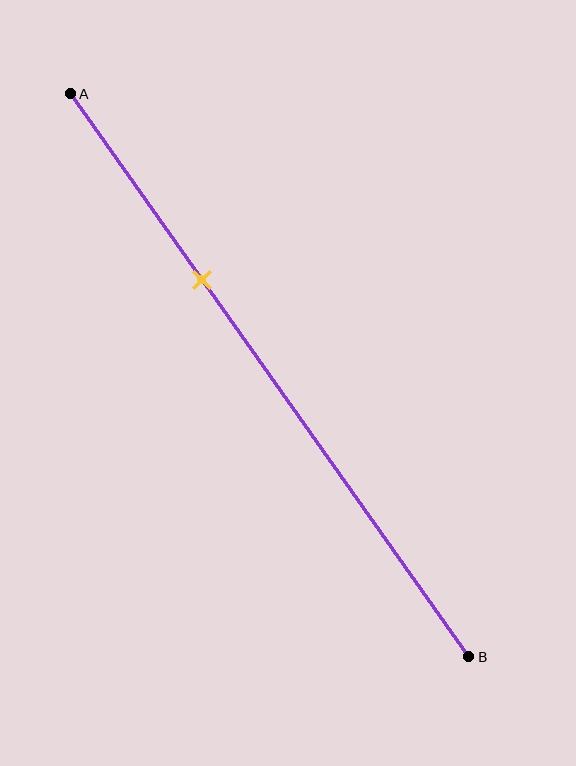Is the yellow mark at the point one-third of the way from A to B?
Yes, the mark is approximately at the one-third point.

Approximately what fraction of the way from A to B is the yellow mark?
The yellow mark is approximately 35% of the way from A to B.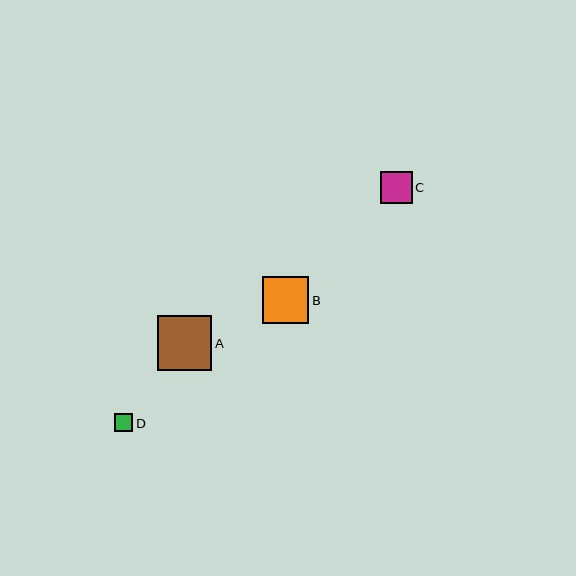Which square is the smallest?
Square D is the smallest with a size of approximately 18 pixels.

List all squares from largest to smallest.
From largest to smallest: A, B, C, D.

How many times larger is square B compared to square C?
Square B is approximately 1.4 times the size of square C.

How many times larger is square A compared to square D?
Square A is approximately 3.0 times the size of square D.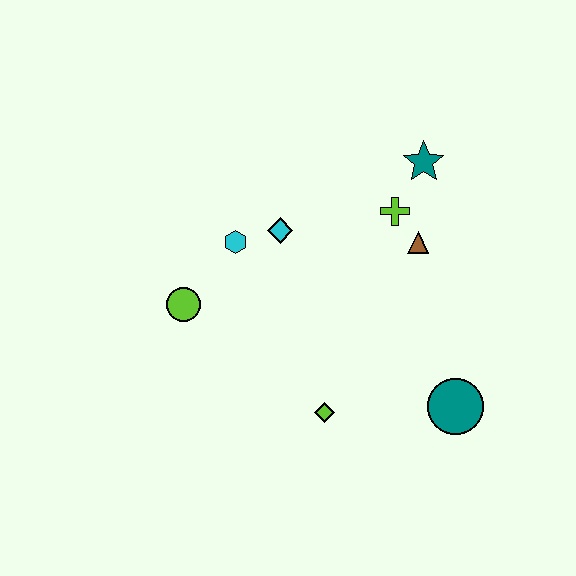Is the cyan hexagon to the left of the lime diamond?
Yes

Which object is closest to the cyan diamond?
The cyan hexagon is closest to the cyan diamond.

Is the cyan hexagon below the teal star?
Yes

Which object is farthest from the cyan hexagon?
The teal circle is farthest from the cyan hexagon.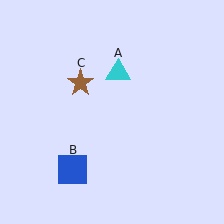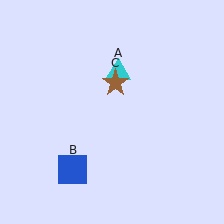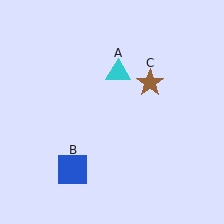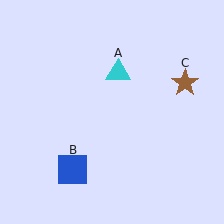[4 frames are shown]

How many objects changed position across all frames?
1 object changed position: brown star (object C).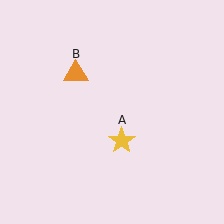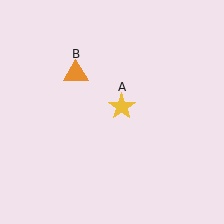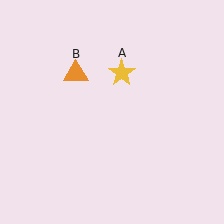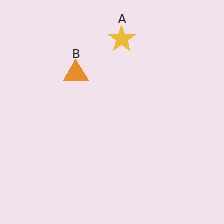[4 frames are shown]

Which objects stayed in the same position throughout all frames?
Orange triangle (object B) remained stationary.